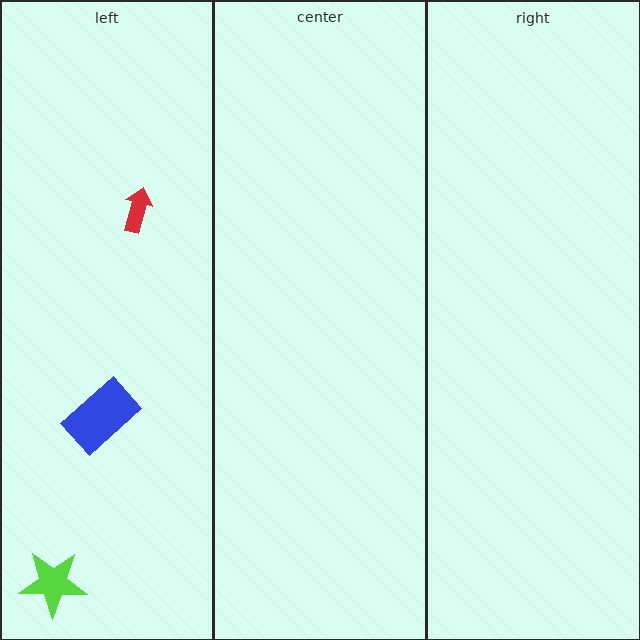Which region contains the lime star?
The left region.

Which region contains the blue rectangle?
The left region.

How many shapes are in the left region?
3.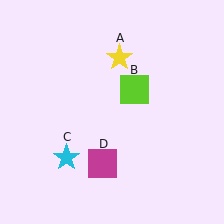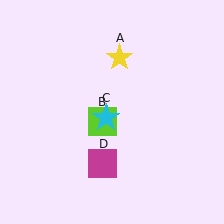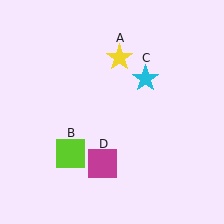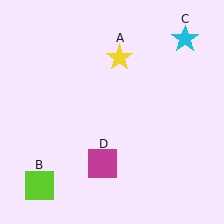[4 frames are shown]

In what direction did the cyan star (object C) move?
The cyan star (object C) moved up and to the right.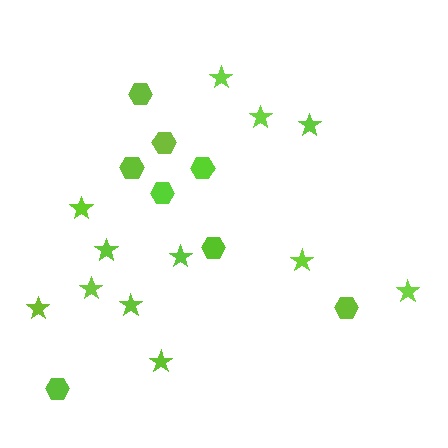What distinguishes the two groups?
There are 2 groups: one group of hexagons (8) and one group of stars (12).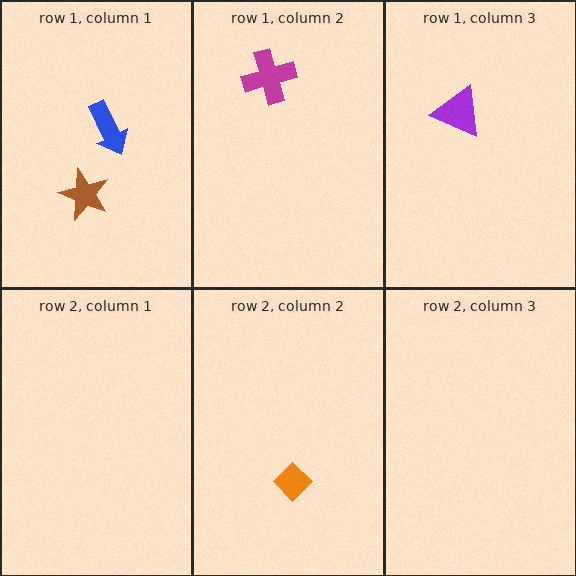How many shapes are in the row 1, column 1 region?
2.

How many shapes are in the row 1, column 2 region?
1.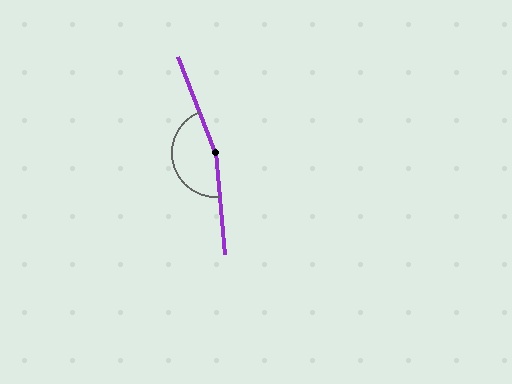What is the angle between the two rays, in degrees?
Approximately 163 degrees.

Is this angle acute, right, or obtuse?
It is obtuse.